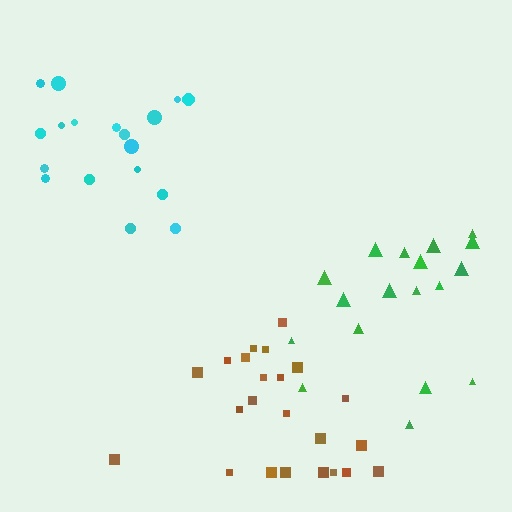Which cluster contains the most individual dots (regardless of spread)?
Brown (23).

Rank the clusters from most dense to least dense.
green, brown, cyan.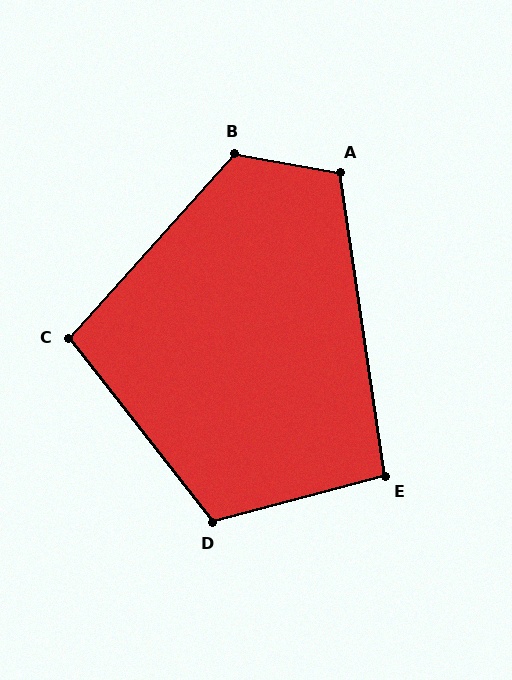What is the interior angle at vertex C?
Approximately 100 degrees (obtuse).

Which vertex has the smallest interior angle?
E, at approximately 97 degrees.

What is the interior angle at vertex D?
Approximately 113 degrees (obtuse).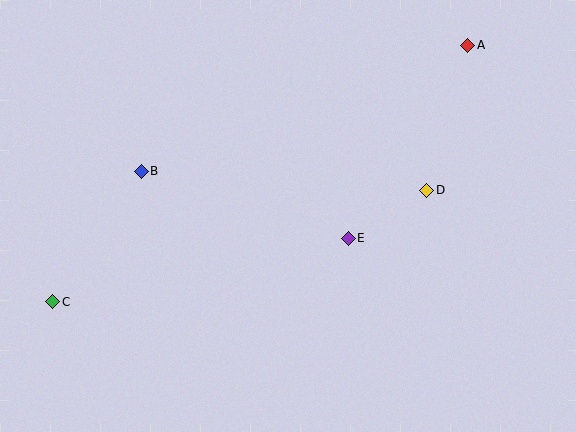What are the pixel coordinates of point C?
Point C is at (53, 302).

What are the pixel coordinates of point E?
Point E is at (348, 238).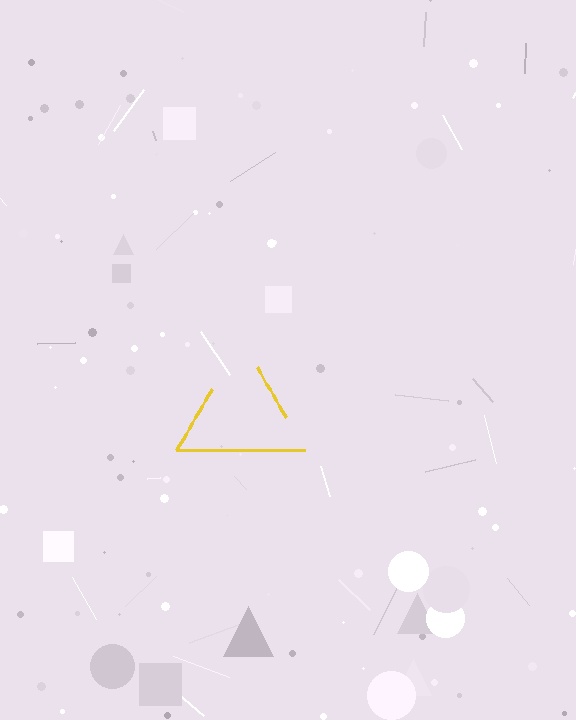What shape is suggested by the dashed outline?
The dashed outline suggests a triangle.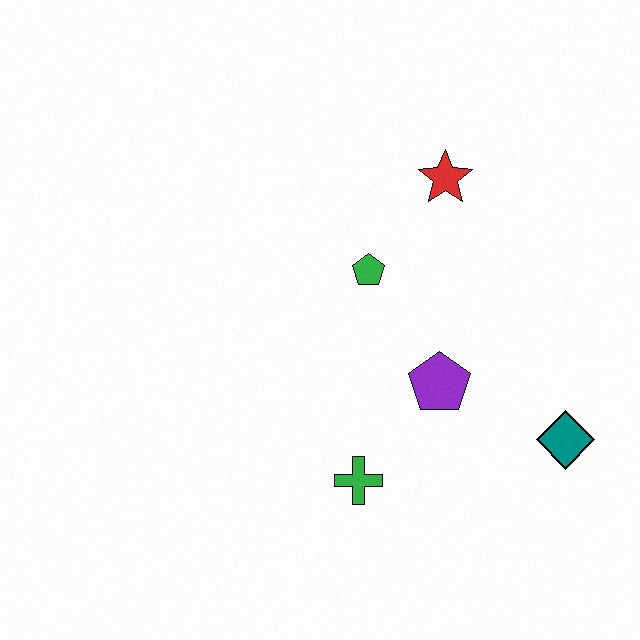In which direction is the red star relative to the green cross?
The red star is above the green cross.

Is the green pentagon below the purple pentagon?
No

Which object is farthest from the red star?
The green cross is farthest from the red star.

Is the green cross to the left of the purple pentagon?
Yes